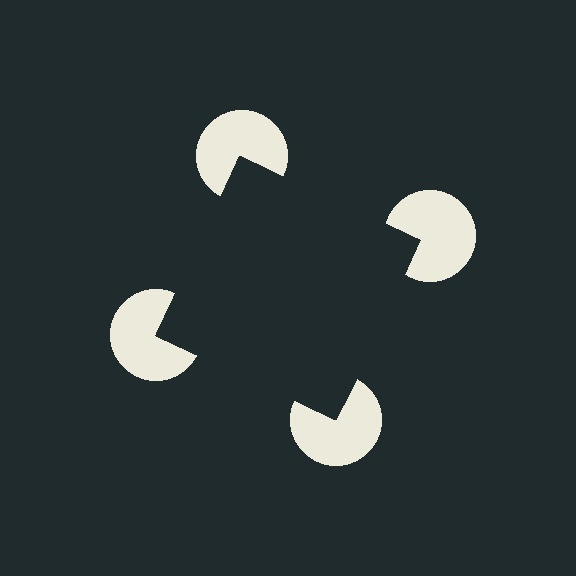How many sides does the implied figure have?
4 sides.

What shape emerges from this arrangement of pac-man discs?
An illusory square — its edges are inferred from the aligned wedge cuts in the pac-man discs, not physically drawn.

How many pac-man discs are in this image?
There are 4 — one at each vertex of the illusory square.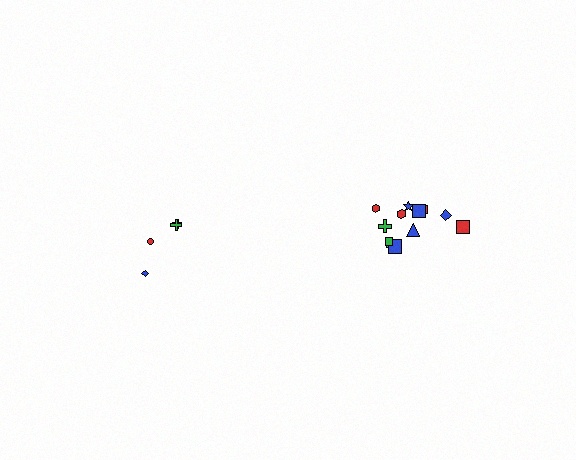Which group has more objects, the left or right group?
The right group.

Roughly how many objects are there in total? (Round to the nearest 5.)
Roughly 15 objects in total.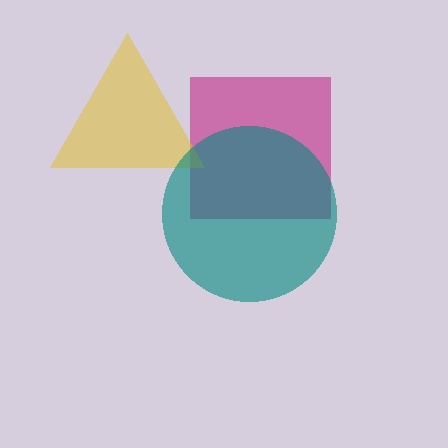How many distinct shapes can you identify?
There are 3 distinct shapes: a magenta square, a yellow triangle, a teal circle.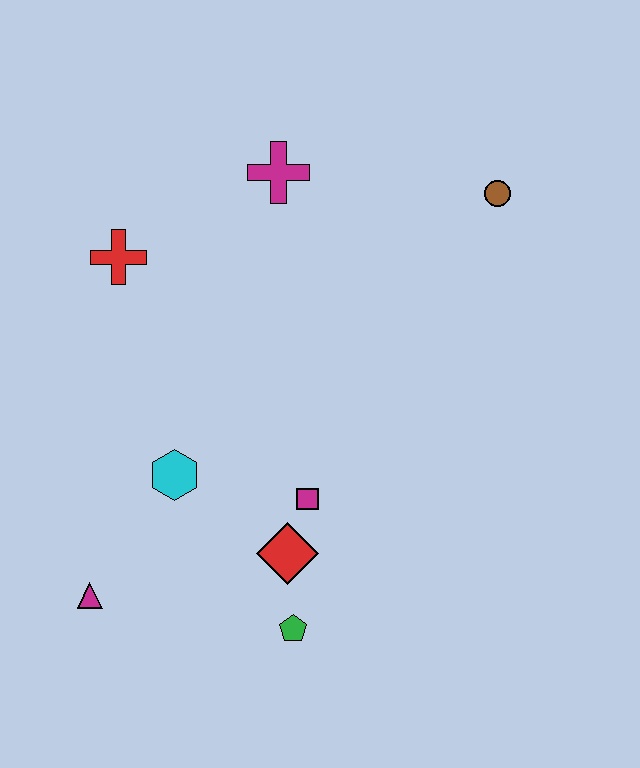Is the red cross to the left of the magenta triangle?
No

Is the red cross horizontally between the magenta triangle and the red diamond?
Yes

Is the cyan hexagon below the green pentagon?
No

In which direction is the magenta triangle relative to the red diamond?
The magenta triangle is to the left of the red diamond.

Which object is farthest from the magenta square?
The brown circle is farthest from the magenta square.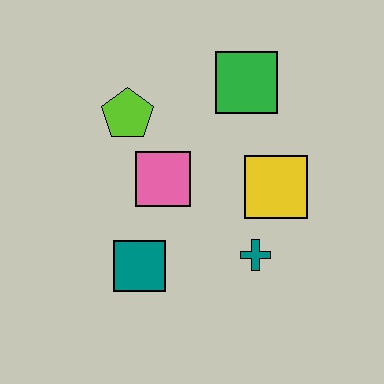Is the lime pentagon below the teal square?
No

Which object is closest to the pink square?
The lime pentagon is closest to the pink square.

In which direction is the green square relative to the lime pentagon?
The green square is to the right of the lime pentagon.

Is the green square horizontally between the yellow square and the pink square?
Yes